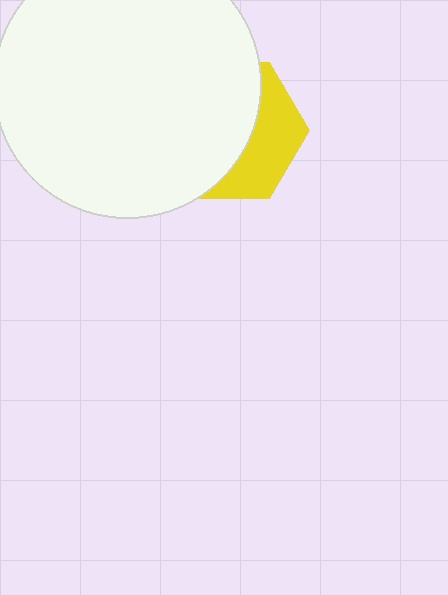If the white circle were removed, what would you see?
You would see the complete yellow hexagon.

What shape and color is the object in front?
The object in front is a white circle.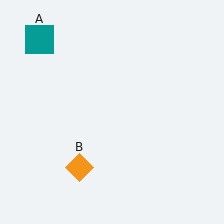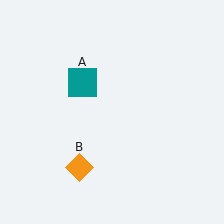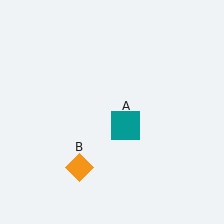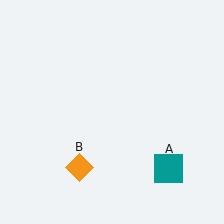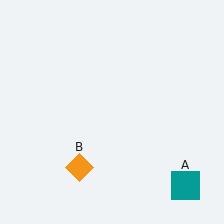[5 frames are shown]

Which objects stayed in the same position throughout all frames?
Orange diamond (object B) remained stationary.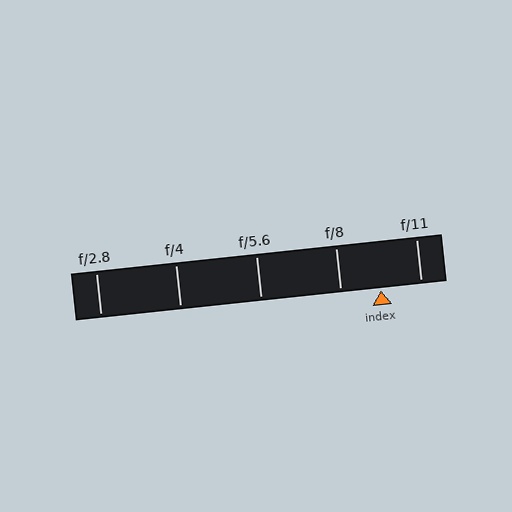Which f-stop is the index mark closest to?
The index mark is closest to f/8.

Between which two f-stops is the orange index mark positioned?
The index mark is between f/8 and f/11.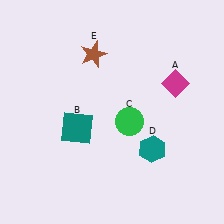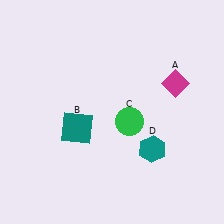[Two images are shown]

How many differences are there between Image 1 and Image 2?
There is 1 difference between the two images.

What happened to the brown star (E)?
The brown star (E) was removed in Image 2. It was in the top-left area of Image 1.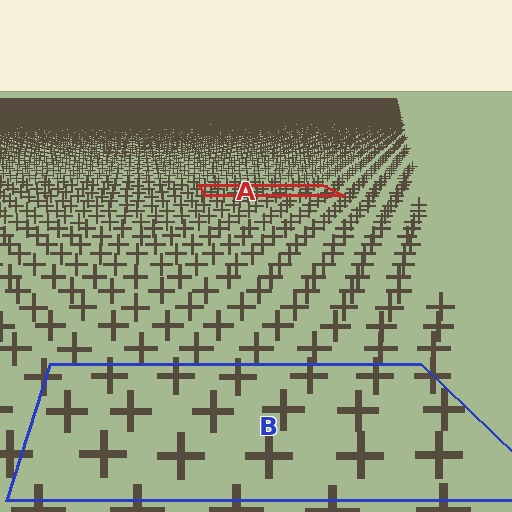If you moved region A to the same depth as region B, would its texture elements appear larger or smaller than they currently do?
They would appear larger. At a closer depth, the same texture elements are projected at a bigger on-screen size.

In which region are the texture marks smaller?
The texture marks are smaller in region A, because it is farther away.